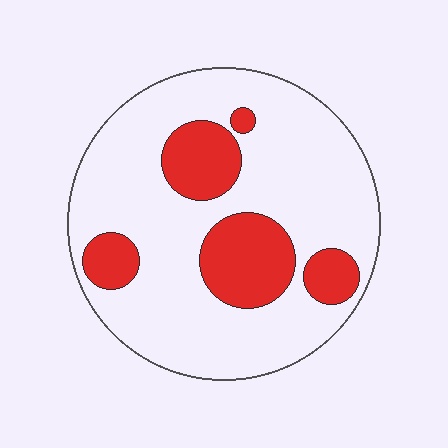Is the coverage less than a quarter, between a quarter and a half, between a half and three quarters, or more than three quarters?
Less than a quarter.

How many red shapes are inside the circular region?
5.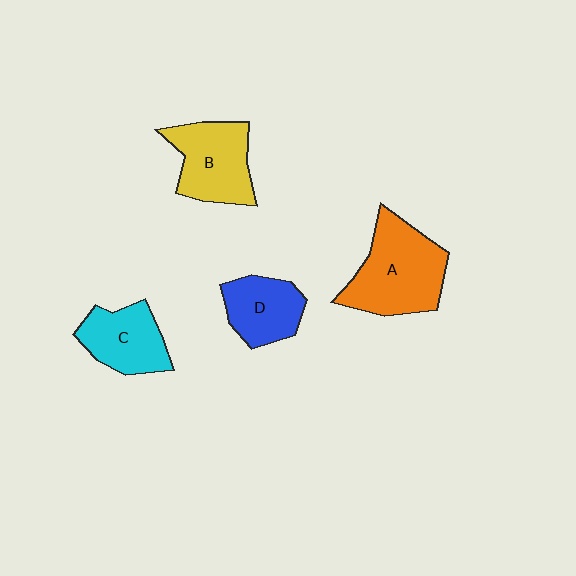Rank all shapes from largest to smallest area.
From largest to smallest: A (orange), B (yellow), C (cyan), D (blue).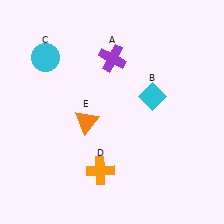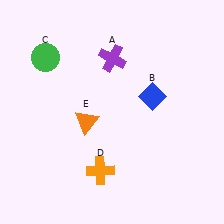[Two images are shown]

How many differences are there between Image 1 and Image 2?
There are 2 differences between the two images.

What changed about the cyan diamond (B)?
In Image 1, B is cyan. In Image 2, it changed to blue.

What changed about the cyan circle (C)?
In Image 1, C is cyan. In Image 2, it changed to green.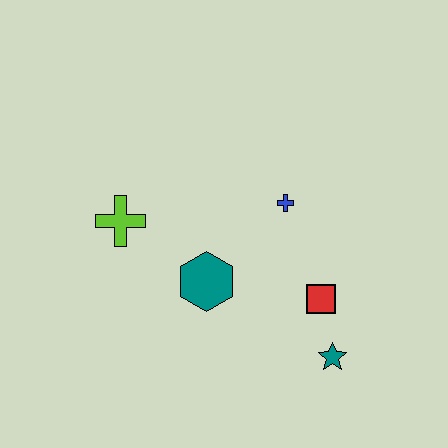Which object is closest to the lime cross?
The teal hexagon is closest to the lime cross.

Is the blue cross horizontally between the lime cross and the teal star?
Yes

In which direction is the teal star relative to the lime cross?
The teal star is to the right of the lime cross.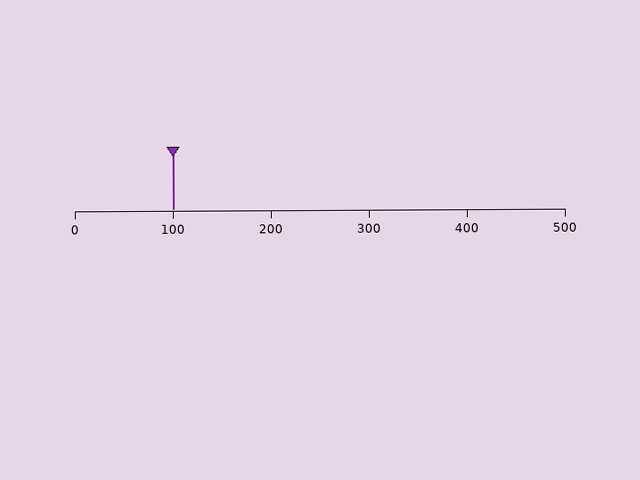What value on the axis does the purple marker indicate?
The marker indicates approximately 100.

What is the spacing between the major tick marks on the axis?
The major ticks are spaced 100 apart.